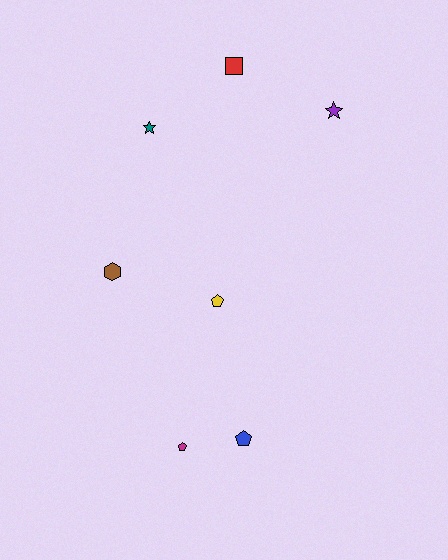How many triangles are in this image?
There are no triangles.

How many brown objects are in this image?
There is 1 brown object.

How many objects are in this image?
There are 7 objects.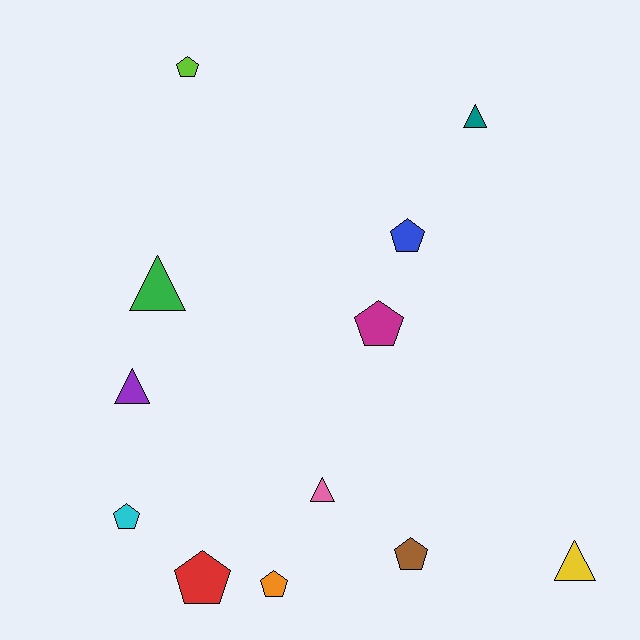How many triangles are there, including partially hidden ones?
There are 5 triangles.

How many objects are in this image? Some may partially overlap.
There are 12 objects.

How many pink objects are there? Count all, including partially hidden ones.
There is 1 pink object.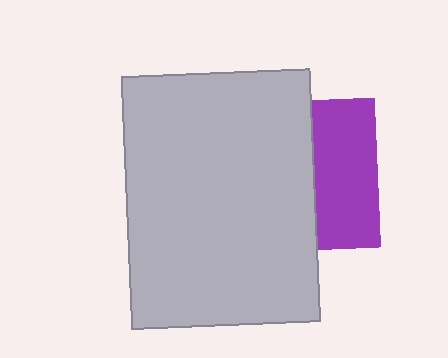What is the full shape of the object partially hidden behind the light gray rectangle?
The partially hidden object is a purple square.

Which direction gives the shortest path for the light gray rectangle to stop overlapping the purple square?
Moving left gives the shortest separation.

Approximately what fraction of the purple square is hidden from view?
Roughly 58% of the purple square is hidden behind the light gray rectangle.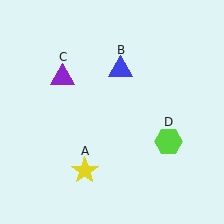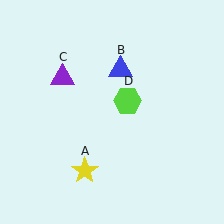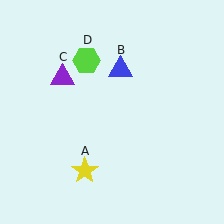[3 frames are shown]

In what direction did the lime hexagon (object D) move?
The lime hexagon (object D) moved up and to the left.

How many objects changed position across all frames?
1 object changed position: lime hexagon (object D).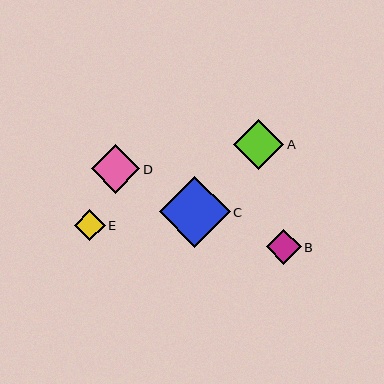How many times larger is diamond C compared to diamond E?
Diamond C is approximately 2.3 times the size of diamond E.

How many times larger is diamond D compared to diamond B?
Diamond D is approximately 1.4 times the size of diamond B.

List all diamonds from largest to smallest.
From largest to smallest: C, A, D, B, E.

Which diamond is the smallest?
Diamond E is the smallest with a size of approximately 31 pixels.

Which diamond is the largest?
Diamond C is the largest with a size of approximately 71 pixels.